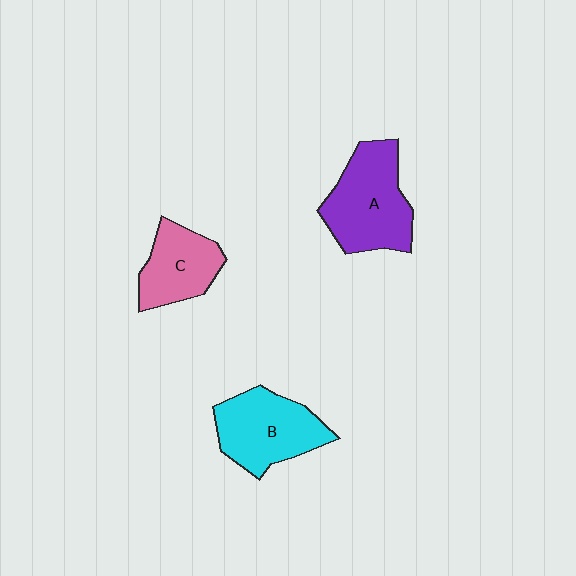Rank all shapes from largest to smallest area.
From largest to smallest: A (purple), B (cyan), C (pink).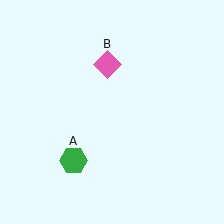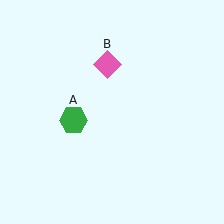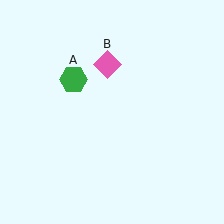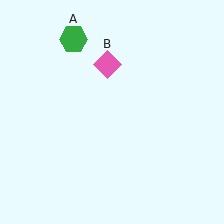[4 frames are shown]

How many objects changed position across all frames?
1 object changed position: green hexagon (object A).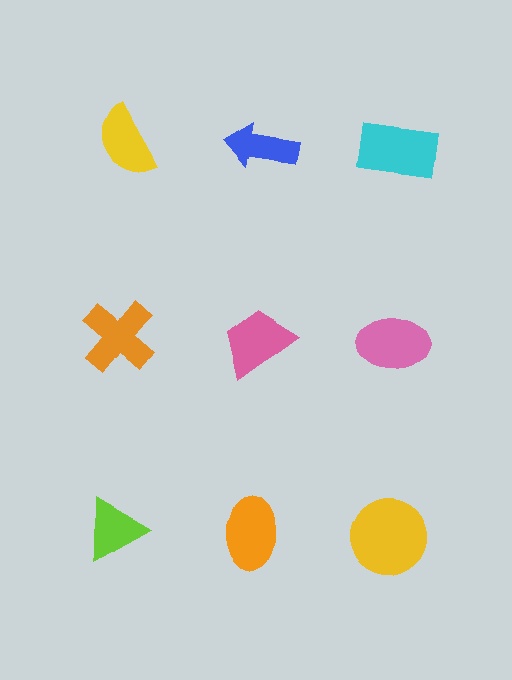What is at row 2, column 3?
A pink ellipse.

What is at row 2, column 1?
An orange cross.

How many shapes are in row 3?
3 shapes.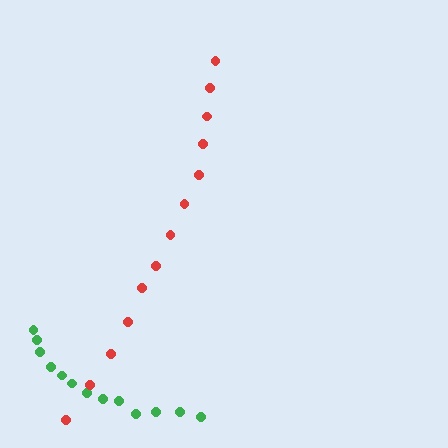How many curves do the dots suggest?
There are 2 distinct paths.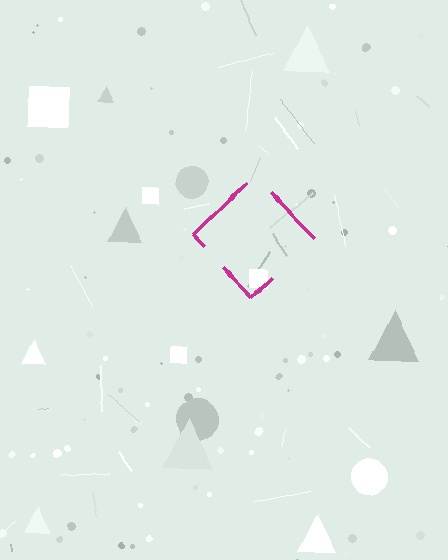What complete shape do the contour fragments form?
The contour fragments form a diamond.